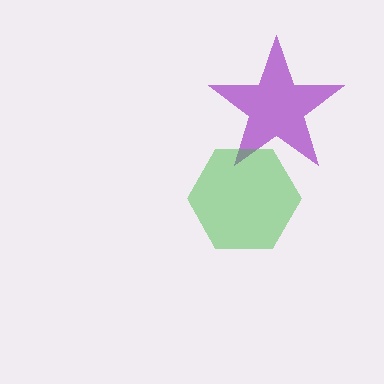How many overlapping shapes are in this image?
There are 2 overlapping shapes in the image.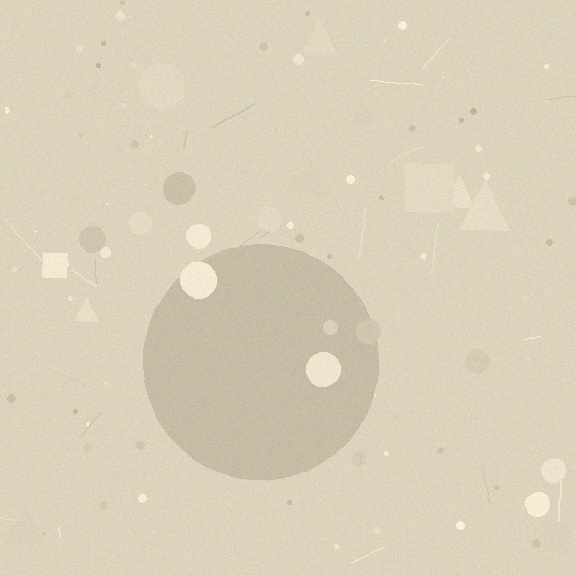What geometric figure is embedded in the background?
A circle is embedded in the background.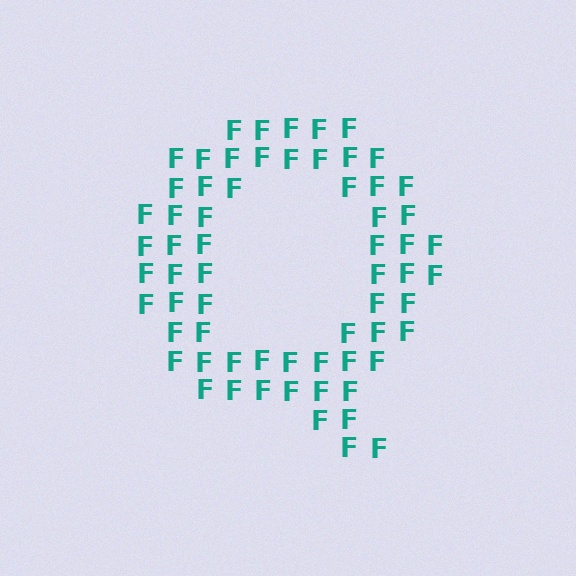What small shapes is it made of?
It is made of small letter F's.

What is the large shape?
The large shape is the letter Q.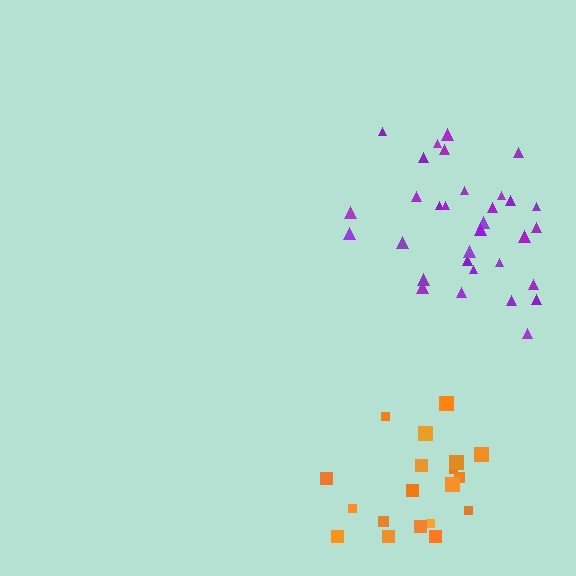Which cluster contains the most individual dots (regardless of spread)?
Purple (32).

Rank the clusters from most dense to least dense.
purple, orange.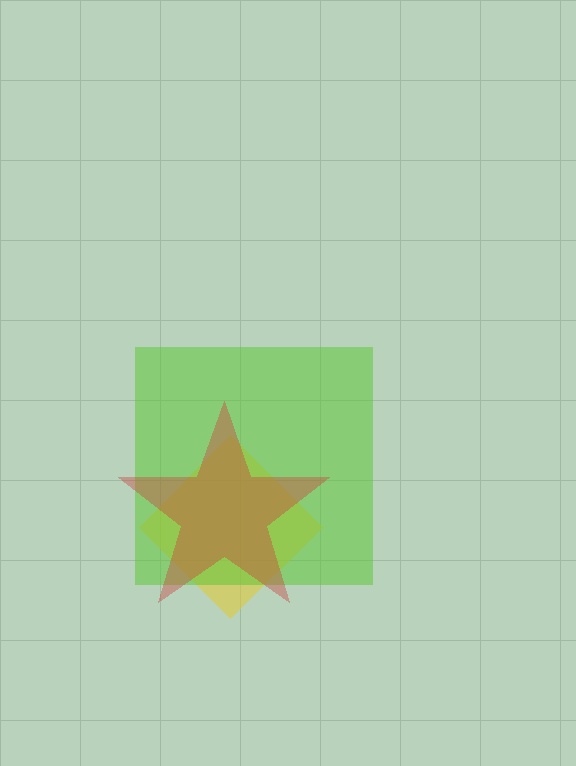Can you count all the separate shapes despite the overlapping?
Yes, there are 3 separate shapes.